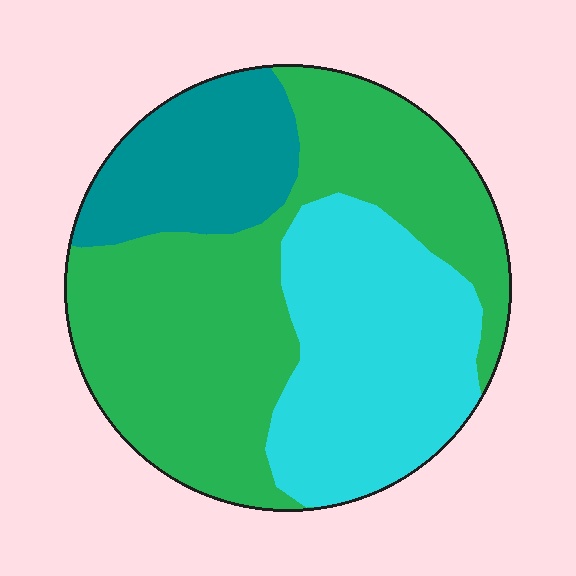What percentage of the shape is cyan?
Cyan takes up about one third (1/3) of the shape.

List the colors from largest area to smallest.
From largest to smallest: green, cyan, teal.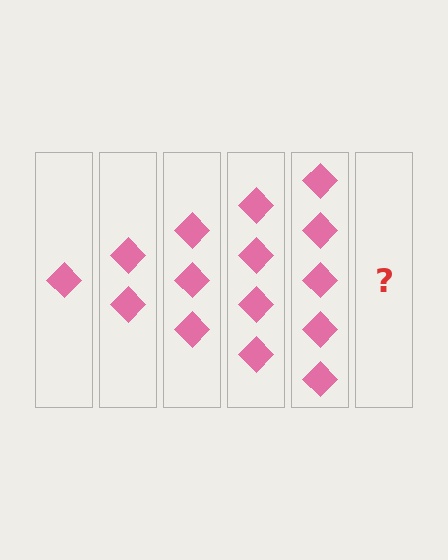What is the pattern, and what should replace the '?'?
The pattern is that each step adds one more diamond. The '?' should be 6 diamonds.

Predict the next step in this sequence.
The next step is 6 diamonds.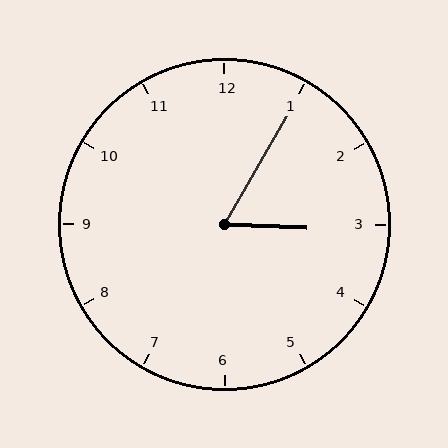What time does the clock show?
3:05.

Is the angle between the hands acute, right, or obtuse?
It is acute.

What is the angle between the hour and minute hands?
Approximately 62 degrees.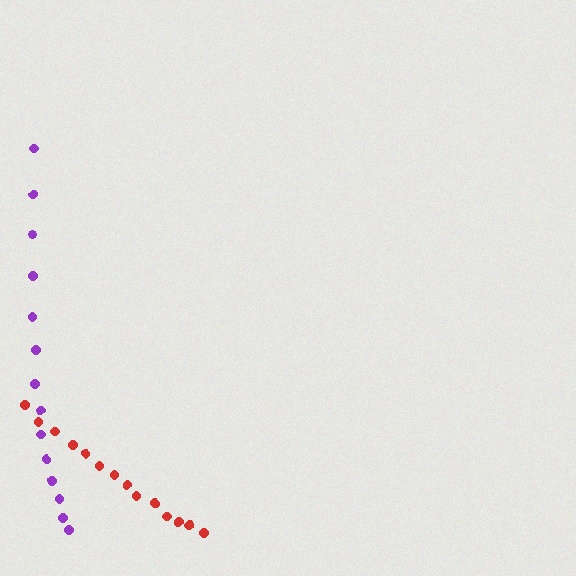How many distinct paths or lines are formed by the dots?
There are 2 distinct paths.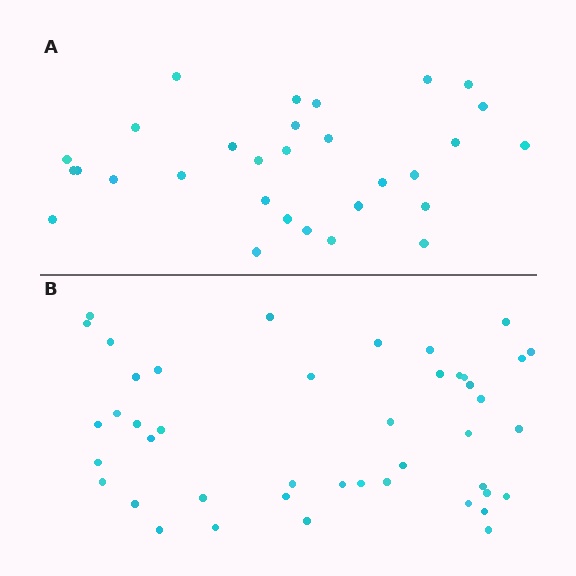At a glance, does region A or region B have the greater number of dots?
Region B (the bottom region) has more dots.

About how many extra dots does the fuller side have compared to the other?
Region B has approximately 15 more dots than region A.